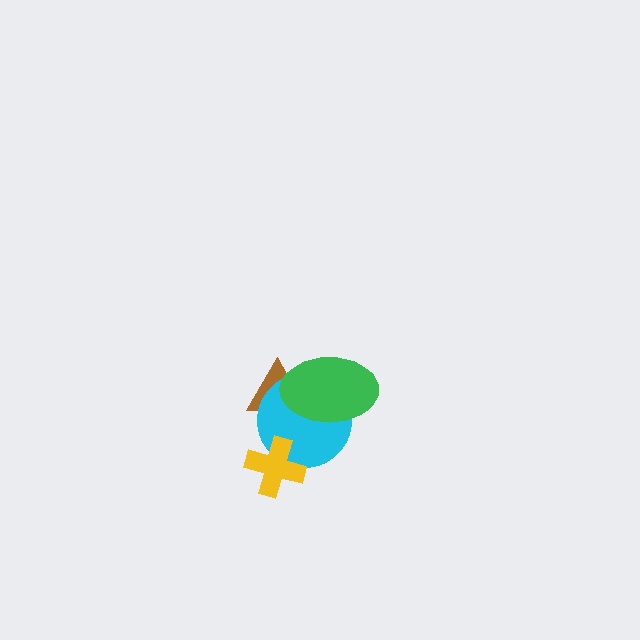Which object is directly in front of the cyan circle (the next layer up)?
The yellow cross is directly in front of the cyan circle.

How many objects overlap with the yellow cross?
1 object overlaps with the yellow cross.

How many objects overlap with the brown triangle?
2 objects overlap with the brown triangle.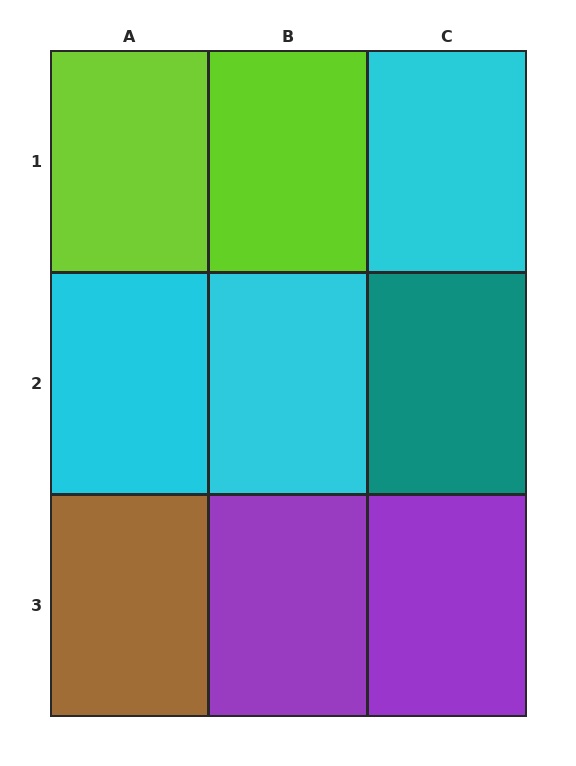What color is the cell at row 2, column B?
Cyan.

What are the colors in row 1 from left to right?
Lime, lime, cyan.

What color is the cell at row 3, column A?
Brown.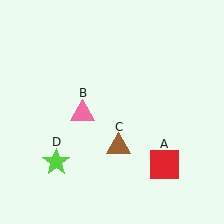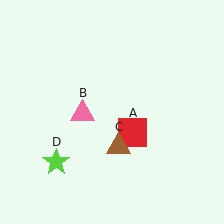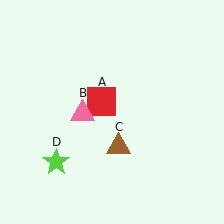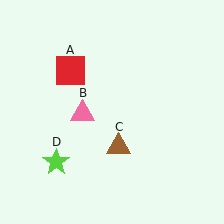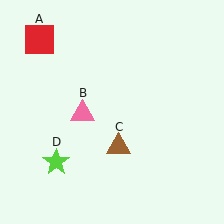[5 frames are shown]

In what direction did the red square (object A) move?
The red square (object A) moved up and to the left.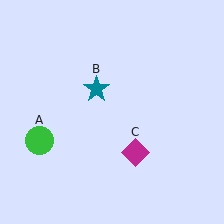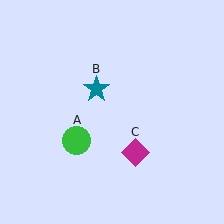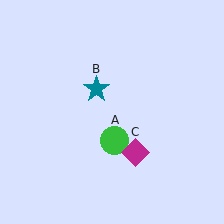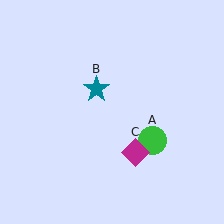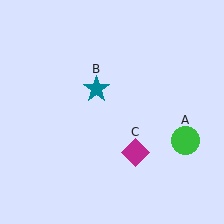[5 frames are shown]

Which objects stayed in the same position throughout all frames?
Teal star (object B) and magenta diamond (object C) remained stationary.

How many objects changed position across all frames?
1 object changed position: green circle (object A).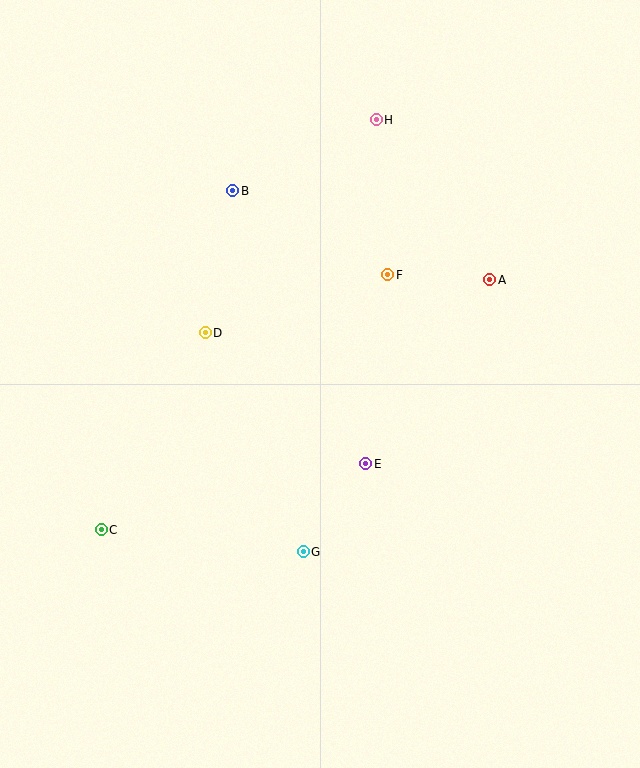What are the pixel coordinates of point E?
Point E is at (366, 464).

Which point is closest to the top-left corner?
Point B is closest to the top-left corner.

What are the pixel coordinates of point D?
Point D is at (205, 333).